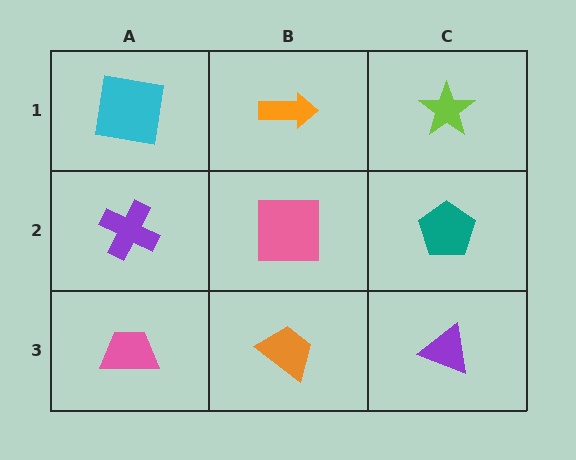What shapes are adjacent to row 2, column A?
A cyan square (row 1, column A), a pink trapezoid (row 3, column A), a pink square (row 2, column B).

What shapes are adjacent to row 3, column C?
A teal pentagon (row 2, column C), an orange trapezoid (row 3, column B).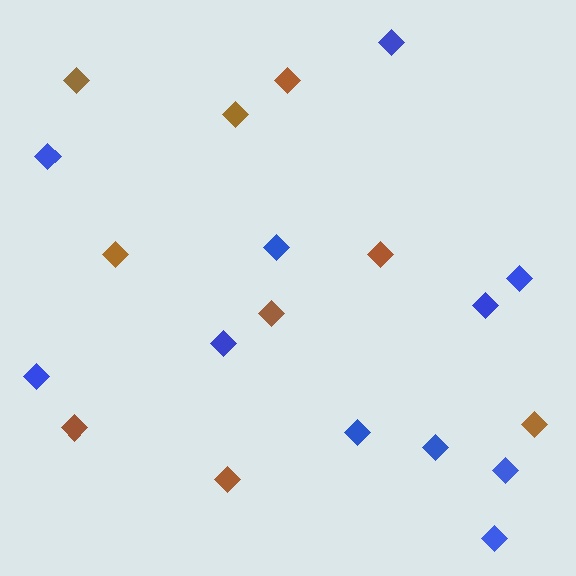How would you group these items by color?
There are 2 groups: one group of brown diamonds (9) and one group of blue diamonds (11).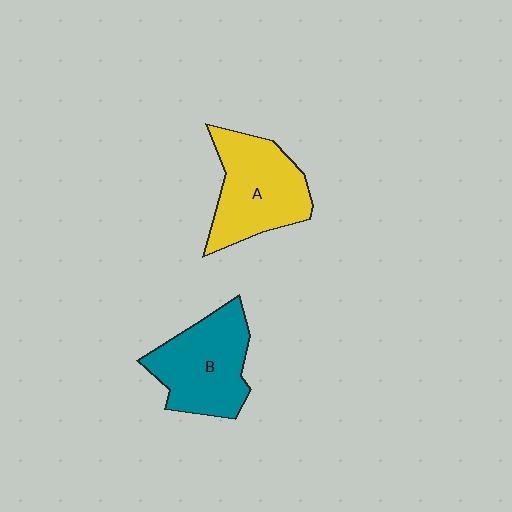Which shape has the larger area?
Shape A (yellow).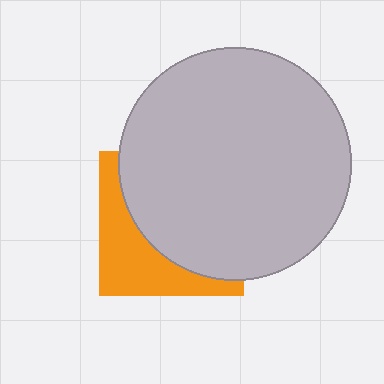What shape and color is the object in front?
The object in front is a light gray circle.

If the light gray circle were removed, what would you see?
You would see the complete orange square.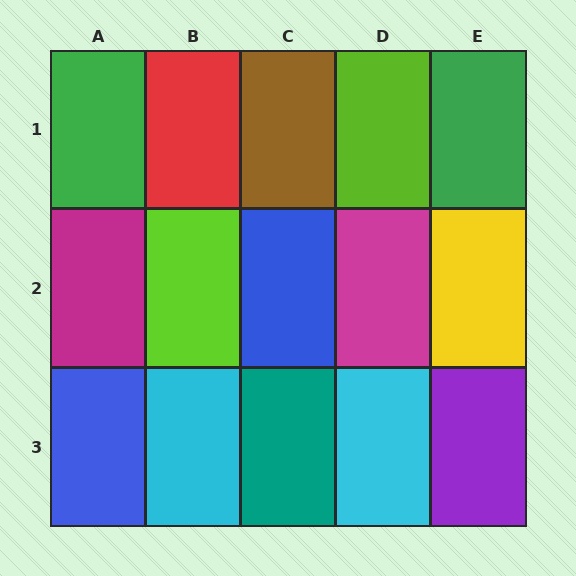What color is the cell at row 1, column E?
Green.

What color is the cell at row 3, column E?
Purple.